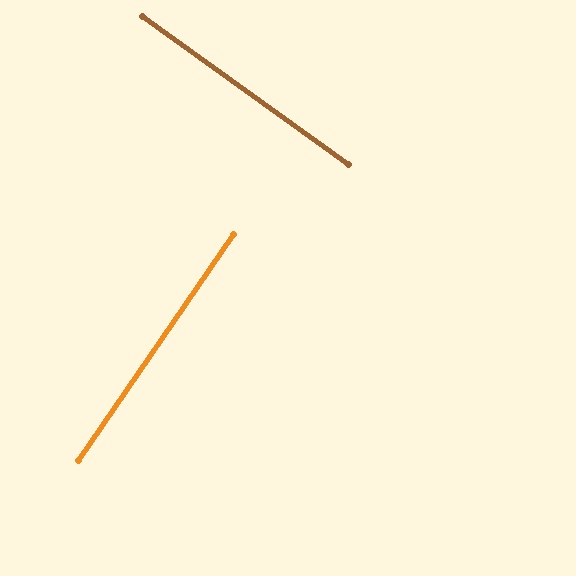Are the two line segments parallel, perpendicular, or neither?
Perpendicular — they meet at approximately 89°.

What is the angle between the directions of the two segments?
Approximately 89 degrees.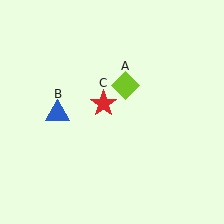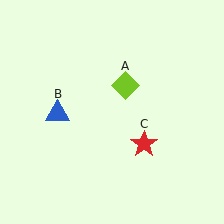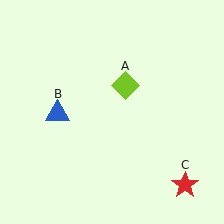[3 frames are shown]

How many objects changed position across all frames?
1 object changed position: red star (object C).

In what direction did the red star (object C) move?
The red star (object C) moved down and to the right.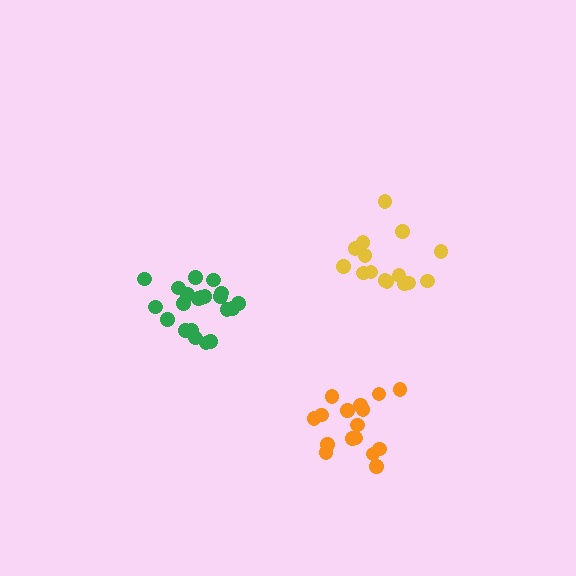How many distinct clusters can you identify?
There are 3 distinct clusters.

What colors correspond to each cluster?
The clusters are colored: orange, yellow, green.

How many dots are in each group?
Group 1: 16 dots, Group 2: 15 dots, Group 3: 21 dots (52 total).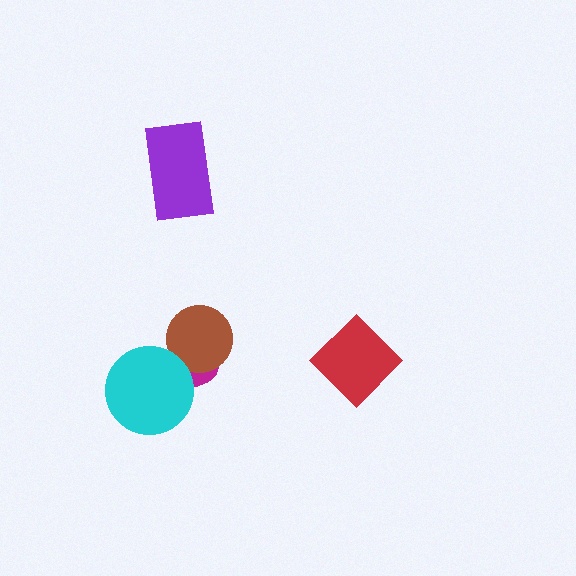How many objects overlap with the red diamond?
0 objects overlap with the red diamond.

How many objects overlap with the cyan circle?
1 object overlaps with the cyan circle.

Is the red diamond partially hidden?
No, no other shape covers it.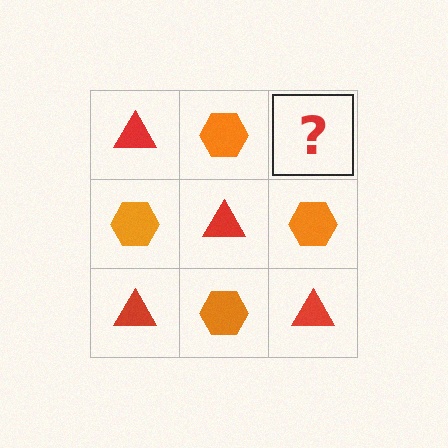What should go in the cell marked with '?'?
The missing cell should contain a red triangle.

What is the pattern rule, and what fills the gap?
The rule is that it alternates red triangle and orange hexagon in a checkerboard pattern. The gap should be filled with a red triangle.